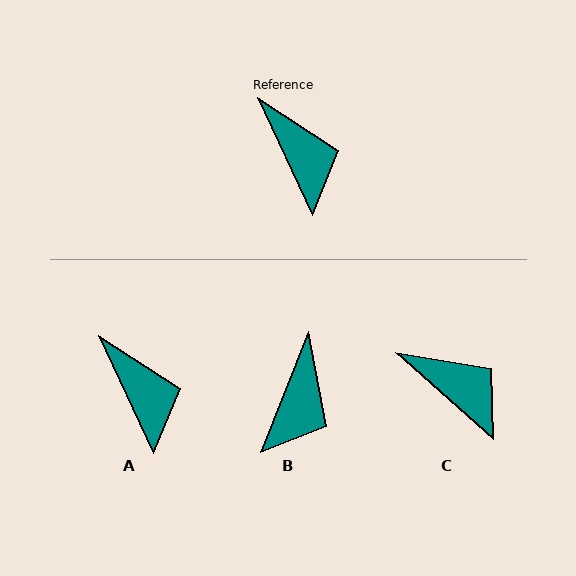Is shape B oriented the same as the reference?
No, it is off by about 47 degrees.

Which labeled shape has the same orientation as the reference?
A.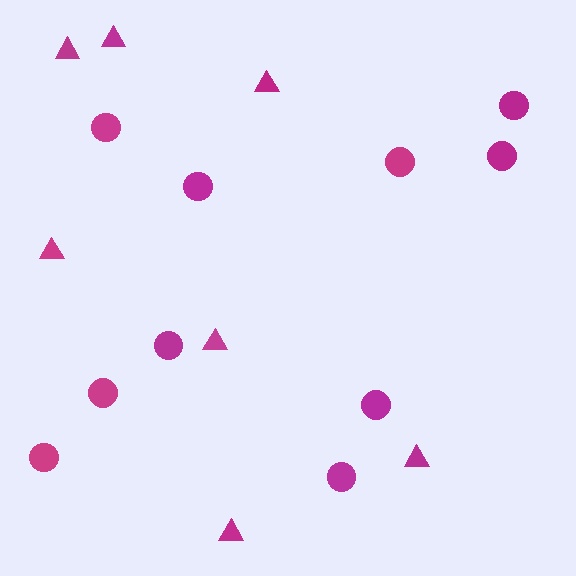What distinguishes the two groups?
There are 2 groups: one group of circles (10) and one group of triangles (7).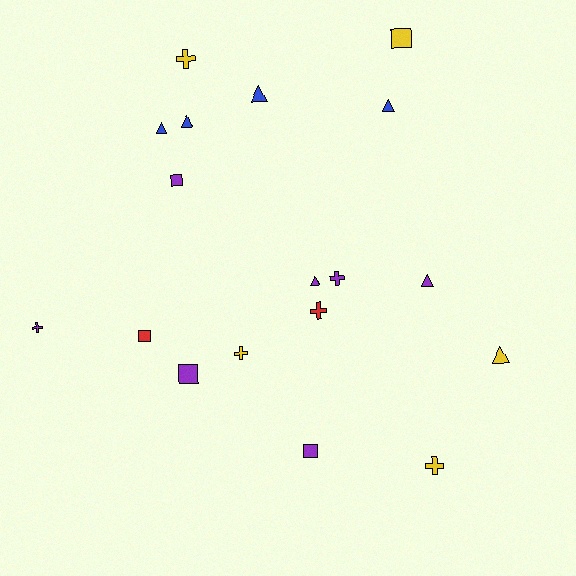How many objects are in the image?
There are 18 objects.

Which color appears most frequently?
Purple, with 7 objects.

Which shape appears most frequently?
Triangle, with 7 objects.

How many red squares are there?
There is 1 red square.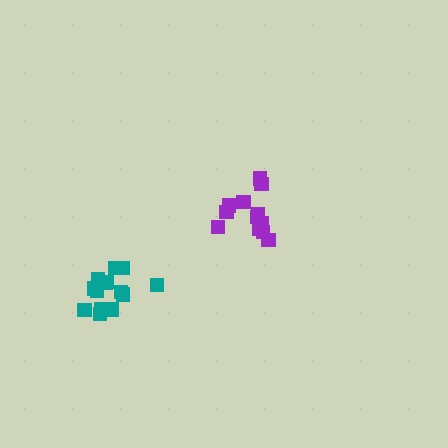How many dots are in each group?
Group 1: 12 dots, Group 2: 14 dots (26 total).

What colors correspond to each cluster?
The clusters are colored: purple, teal.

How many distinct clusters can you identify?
There are 2 distinct clusters.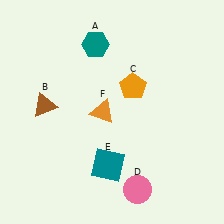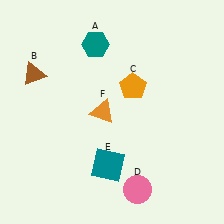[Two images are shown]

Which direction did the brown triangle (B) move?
The brown triangle (B) moved up.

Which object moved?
The brown triangle (B) moved up.